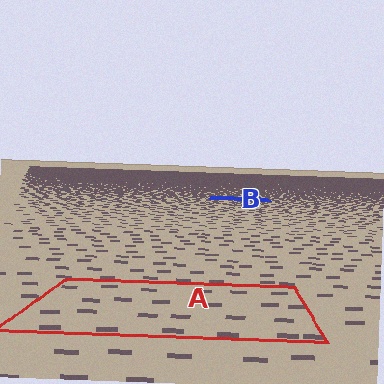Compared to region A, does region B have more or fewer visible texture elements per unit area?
Region B has more texture elements per unit area — they are packed more densely because it is farther away.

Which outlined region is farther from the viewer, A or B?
Region B is farther from the viewer — the texture elements inside it appear smaller and more densely packed.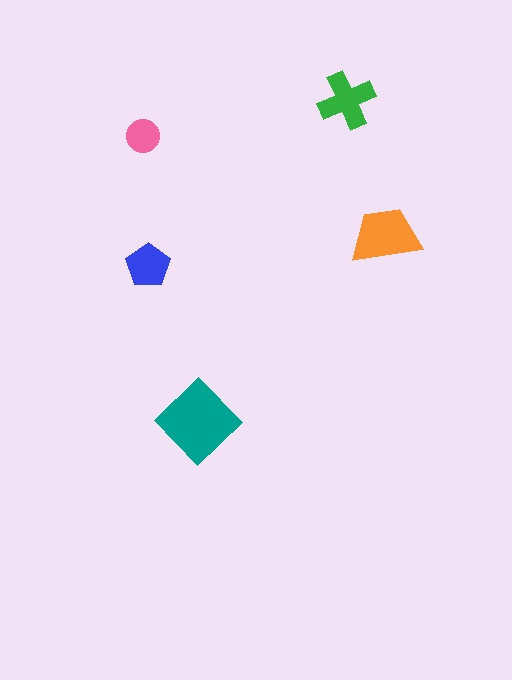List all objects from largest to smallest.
The teal diamond, the orange trapezoid, the green cross, the blue pentagon, the pink circle.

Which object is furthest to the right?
The orange trapezoid is rightmost.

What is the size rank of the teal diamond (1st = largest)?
1st.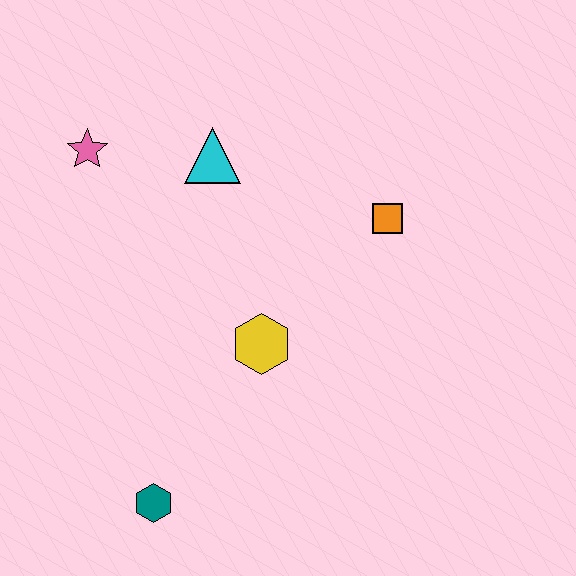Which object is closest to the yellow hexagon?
The orange square is closest to the yellow hexagon.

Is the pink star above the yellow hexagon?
Yes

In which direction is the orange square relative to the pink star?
The orange square is to the right of the pink star.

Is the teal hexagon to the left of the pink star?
No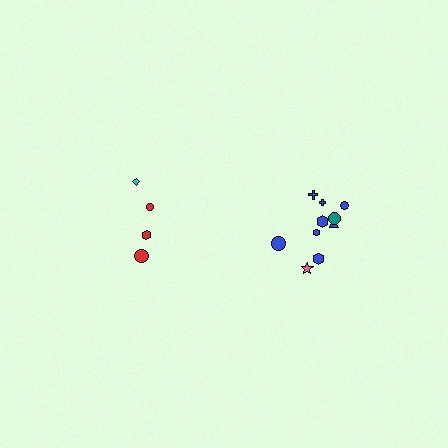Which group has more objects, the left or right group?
The right group.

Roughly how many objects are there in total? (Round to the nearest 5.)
Roughly 15 objects in total.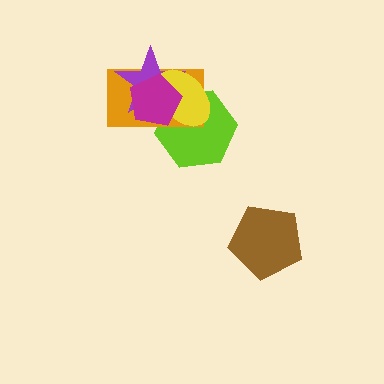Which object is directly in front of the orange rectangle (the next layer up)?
The purple star is directly in front of the orange rectangle.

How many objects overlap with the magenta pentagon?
4 objects overlap with the magenta pentagon.